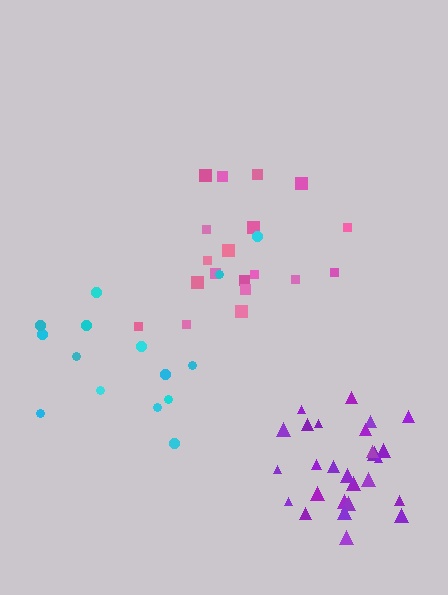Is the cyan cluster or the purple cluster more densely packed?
Purple.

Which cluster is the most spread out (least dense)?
Cyan.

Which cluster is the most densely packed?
Purple.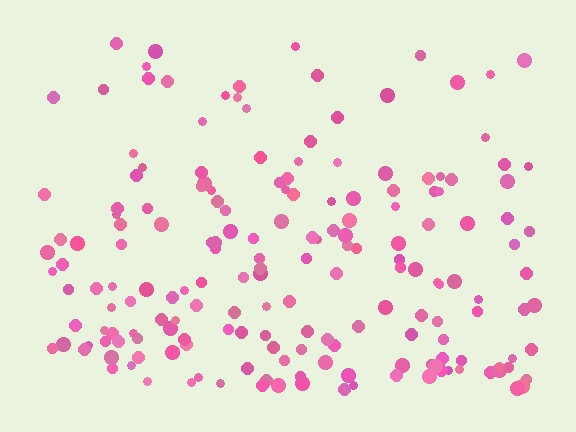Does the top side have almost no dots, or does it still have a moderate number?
Still a moderate number, just noticeably fewer than the bottom.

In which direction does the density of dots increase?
From top to bottom, with the bottom side densest.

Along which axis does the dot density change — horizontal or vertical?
Vertical.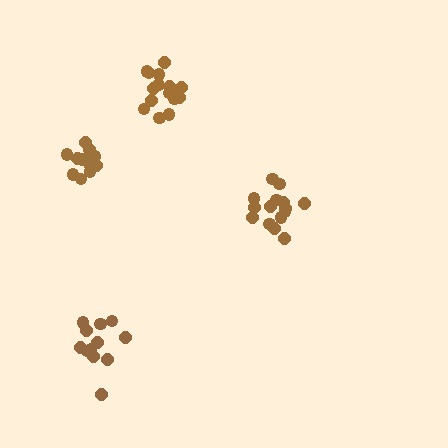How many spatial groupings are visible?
There are 4 spatial groupings.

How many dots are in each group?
Group 1: 15 dots, Group 2: 16 dots, Group 3: 12 dots, Group 4: 12 dots (55 total).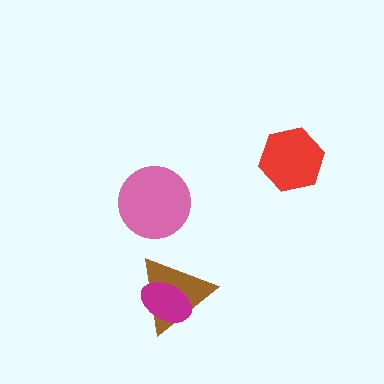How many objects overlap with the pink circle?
0 objects overlap with the pink circle.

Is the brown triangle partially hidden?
Yes, it is partially covered by another shape.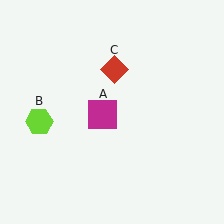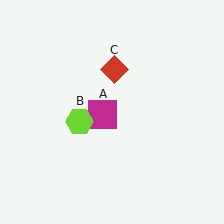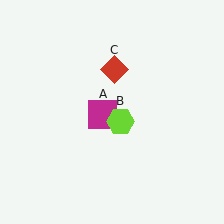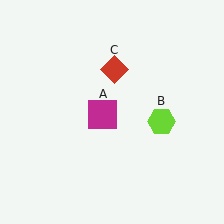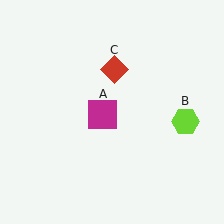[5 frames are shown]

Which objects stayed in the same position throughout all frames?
Magenta square (object A) and red diamond (object C) remained stationary.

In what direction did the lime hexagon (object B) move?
The lime hexagon (object B) moved right.